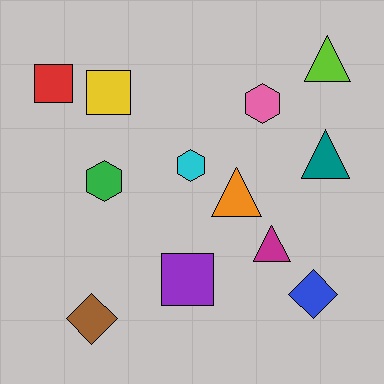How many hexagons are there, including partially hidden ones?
There are 3 hexagons.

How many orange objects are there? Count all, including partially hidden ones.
There is 1 orange object.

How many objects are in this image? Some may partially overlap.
There are 12 objects.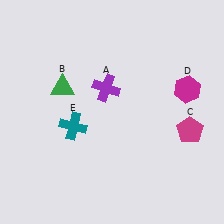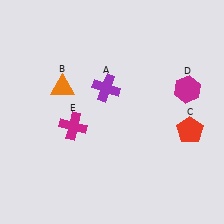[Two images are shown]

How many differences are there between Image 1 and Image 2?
There are 3 differences between the two images.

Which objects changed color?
B changed from green to orange. C changed from magenta to red. E changed from teal to magenta.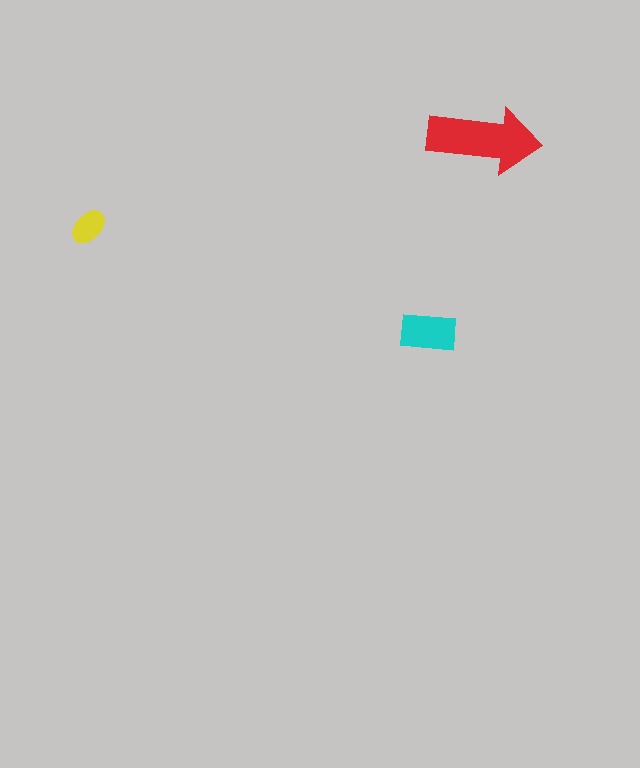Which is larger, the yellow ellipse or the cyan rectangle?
The cyan rectangle.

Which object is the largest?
The red arrow.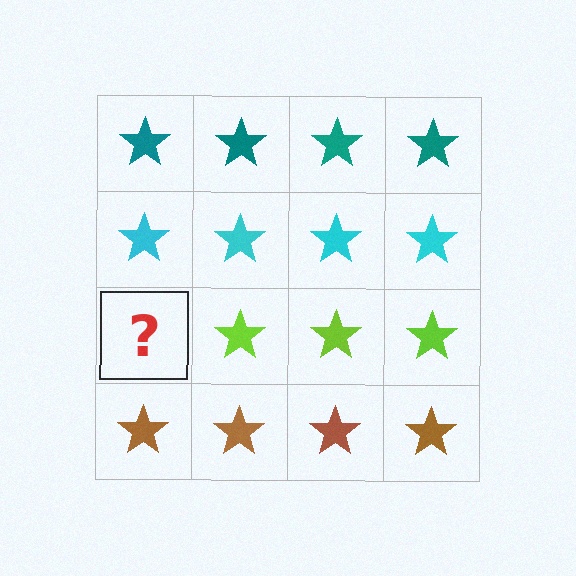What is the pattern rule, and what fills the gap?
The rule is that each row has a consistent color. The gap should be filled with a lime star.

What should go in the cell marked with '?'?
The missing cell should contain a lime star.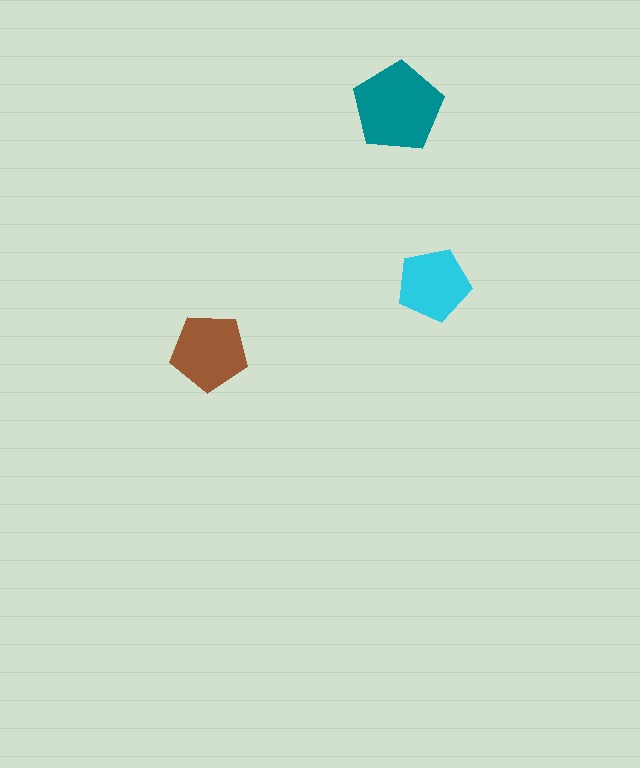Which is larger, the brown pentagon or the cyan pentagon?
The brown one.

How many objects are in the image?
There are 3 objects in the image.